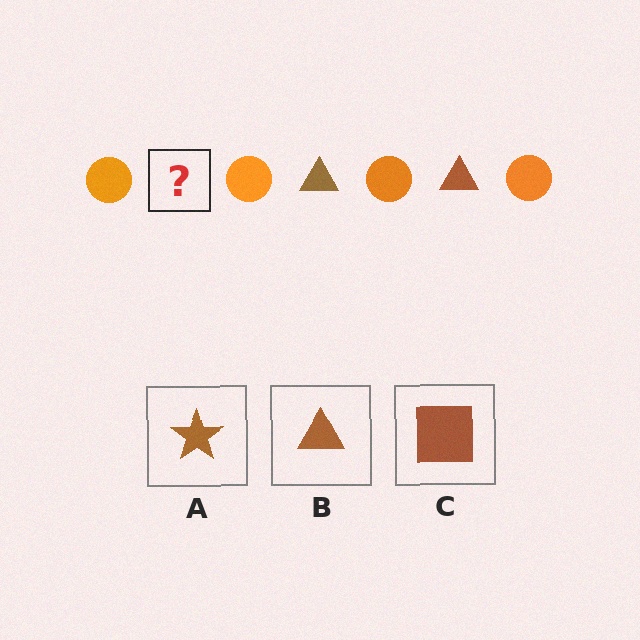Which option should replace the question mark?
Option B.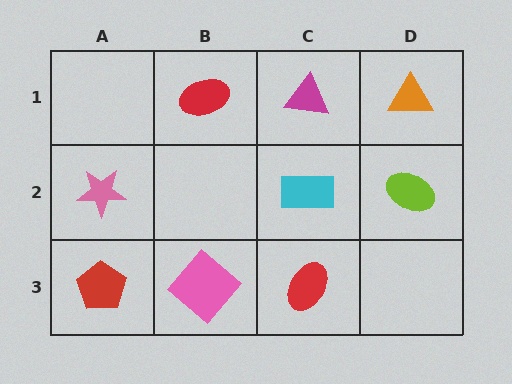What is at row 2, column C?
A cyan rectangle.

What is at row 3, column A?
A red pentagon.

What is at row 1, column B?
A red ellipse.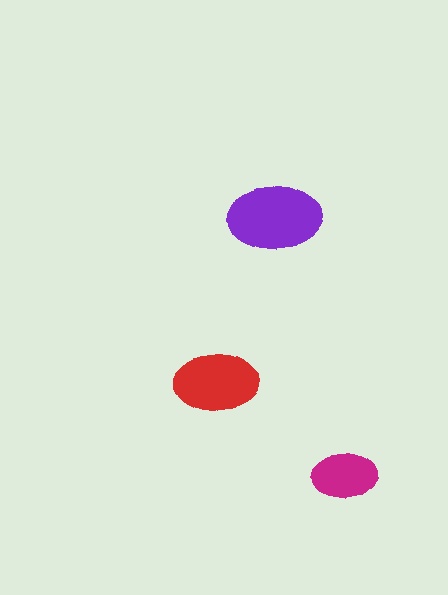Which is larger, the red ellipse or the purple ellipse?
The purple one.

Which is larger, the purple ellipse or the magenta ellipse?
The purple one.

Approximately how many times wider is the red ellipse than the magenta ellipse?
About 1.5 times wider.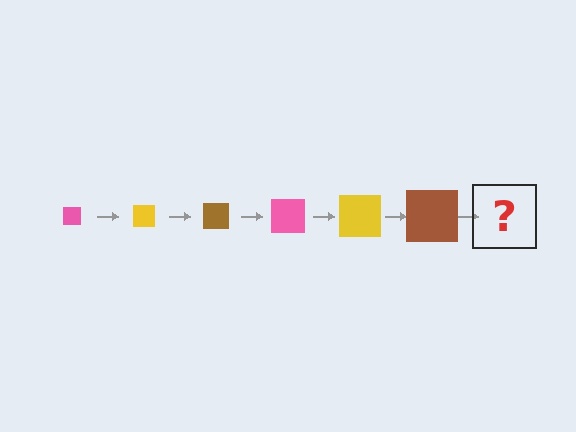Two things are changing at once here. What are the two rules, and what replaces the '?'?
The two rules are that the square grows larger each step and the color cycles through pink, yellow, and brown. The '?' should be a pink square, larger than the previous one.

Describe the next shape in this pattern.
It should be a pink square, larger than the previous one.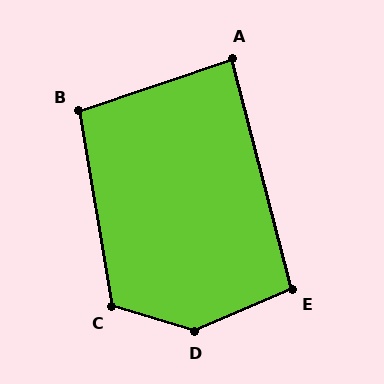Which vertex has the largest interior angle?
D, at approximately 139 degrees.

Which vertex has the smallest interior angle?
A, at approximately 86 degrees.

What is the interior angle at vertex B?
Approximately 99 degrees (obtuse).